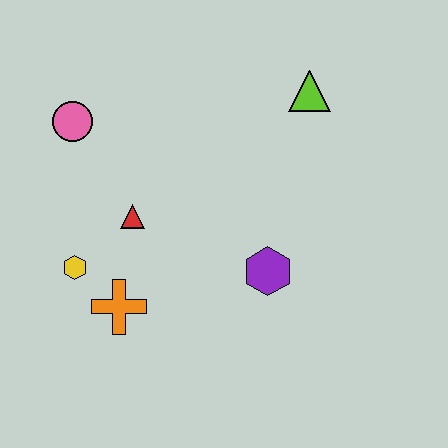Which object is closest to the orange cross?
The yellow hexagon is closest to the orange cross.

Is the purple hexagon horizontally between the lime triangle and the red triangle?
Yes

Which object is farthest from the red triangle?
The lime triangle is farthest from the red triangle.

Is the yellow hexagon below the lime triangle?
Yes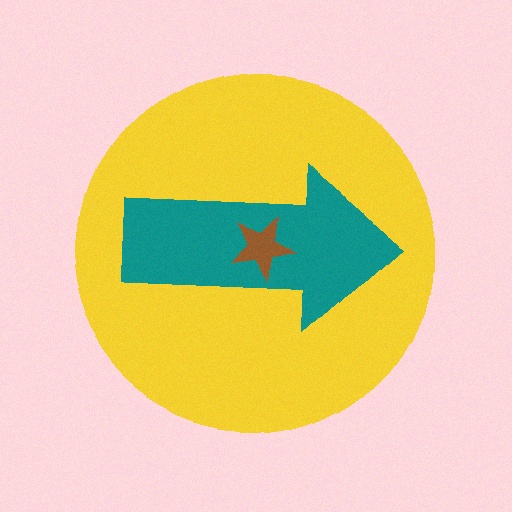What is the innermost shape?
The brown star.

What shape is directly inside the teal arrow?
The brown star.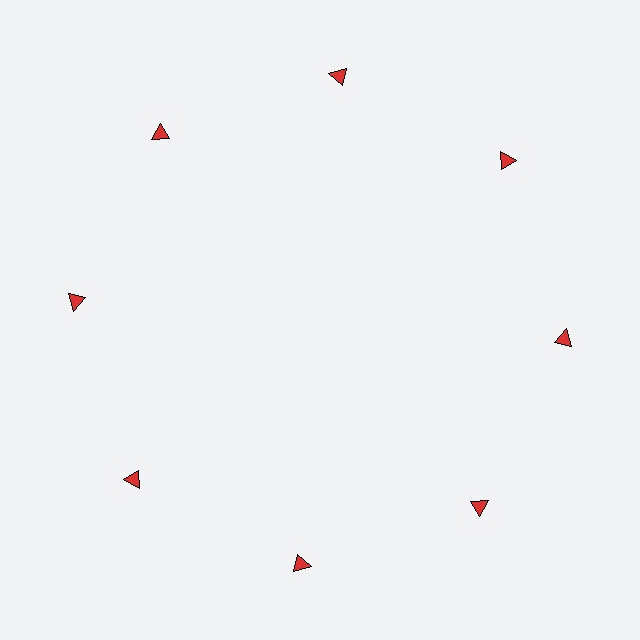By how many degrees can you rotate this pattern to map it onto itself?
The pattern maps onto itself every 45 degrees of rotation.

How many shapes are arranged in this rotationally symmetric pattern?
There are 8 shapes, arranged in 8 groups of 1.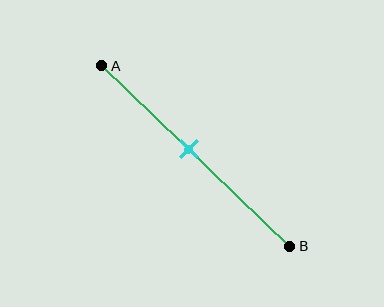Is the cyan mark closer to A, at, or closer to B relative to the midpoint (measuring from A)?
The cyan mark is closer to point A than the midpoint of segment AB.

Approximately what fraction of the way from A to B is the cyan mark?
The cyan mark is approximately 45% of the way from A to B.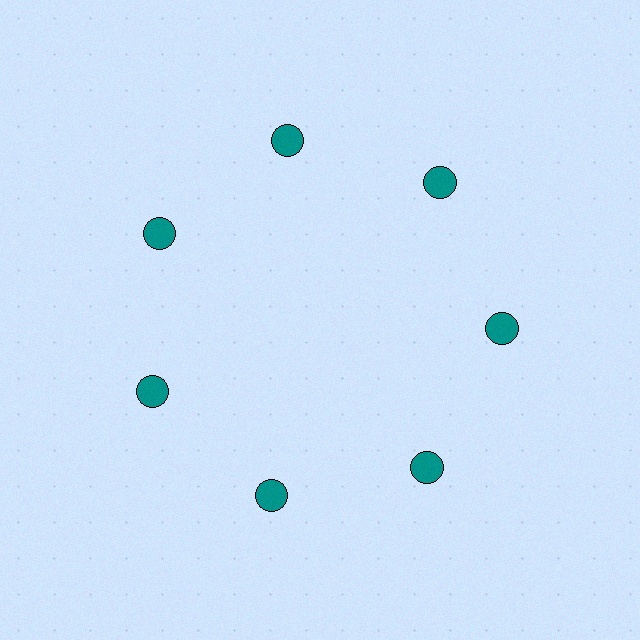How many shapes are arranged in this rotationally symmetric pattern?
There are 7 shapes, arranged in 7 groups of 1.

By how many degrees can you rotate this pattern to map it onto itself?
The pattern maps onto itself every 51 degrees of rotation.